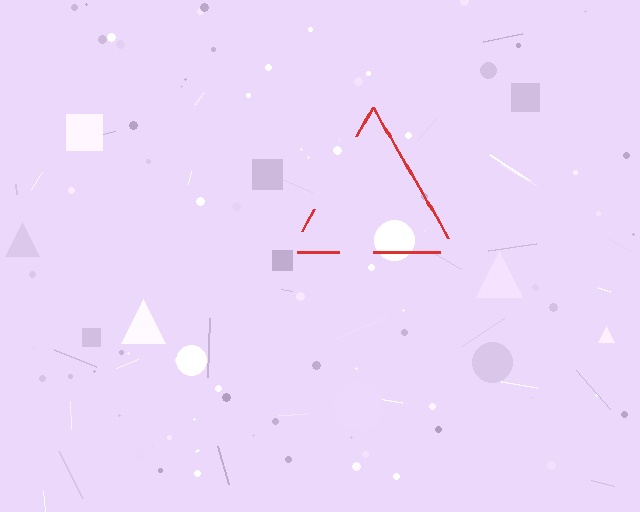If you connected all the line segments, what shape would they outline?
They would outline a triangle.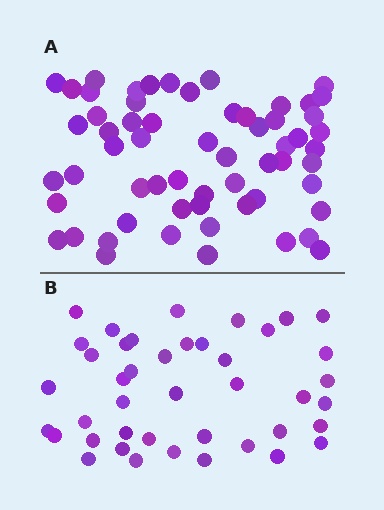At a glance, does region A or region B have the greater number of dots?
Region A (the top region) has more dots.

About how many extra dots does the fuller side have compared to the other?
Region A has approximately 20 more dots than region B.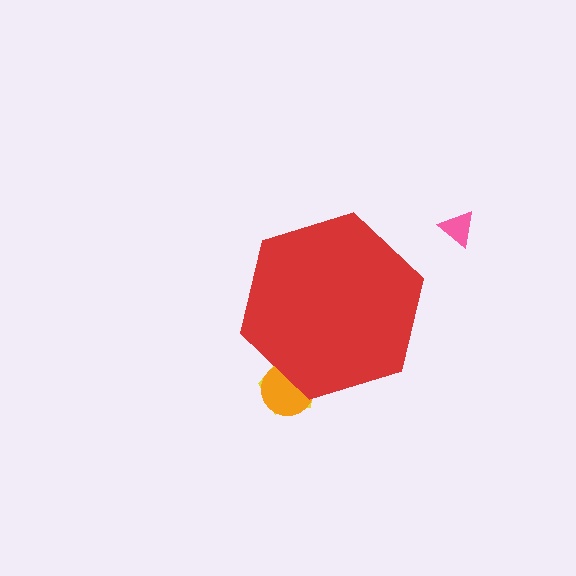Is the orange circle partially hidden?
Yes, the orange circle is partially hidden behind the red hexagon.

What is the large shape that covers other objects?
A red hexagon.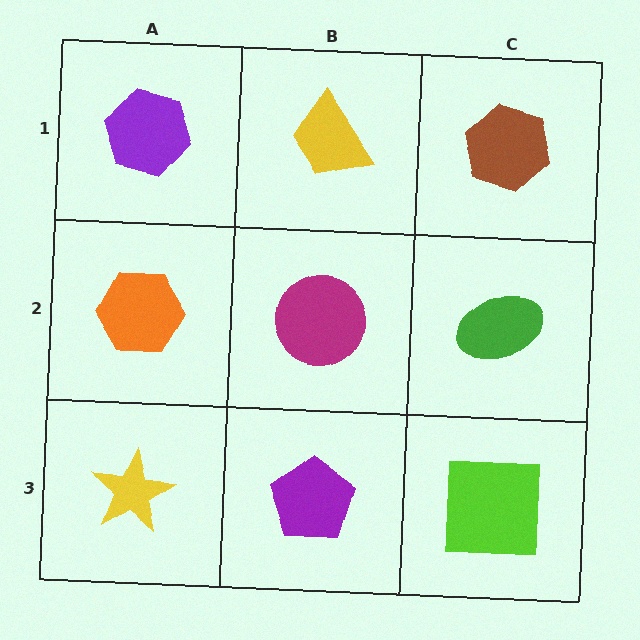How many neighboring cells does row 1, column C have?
2.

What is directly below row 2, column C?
A lime square.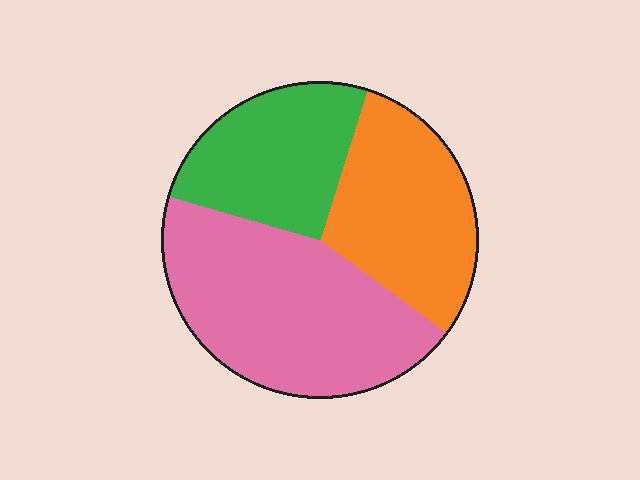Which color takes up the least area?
Green, at roughly 25%.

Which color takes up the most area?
Pink, at roughly 45%.